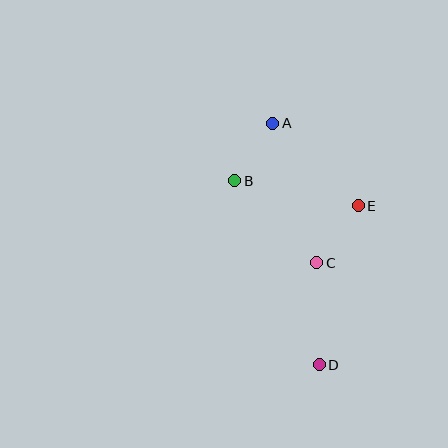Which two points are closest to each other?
Points A and B are closest to each other.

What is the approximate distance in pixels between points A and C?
The distance between A and C is approximately 146 pixels.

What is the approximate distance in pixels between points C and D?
The distance between C and D is approximately 102 pixels.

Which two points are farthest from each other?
Points A and D are farthest from each other.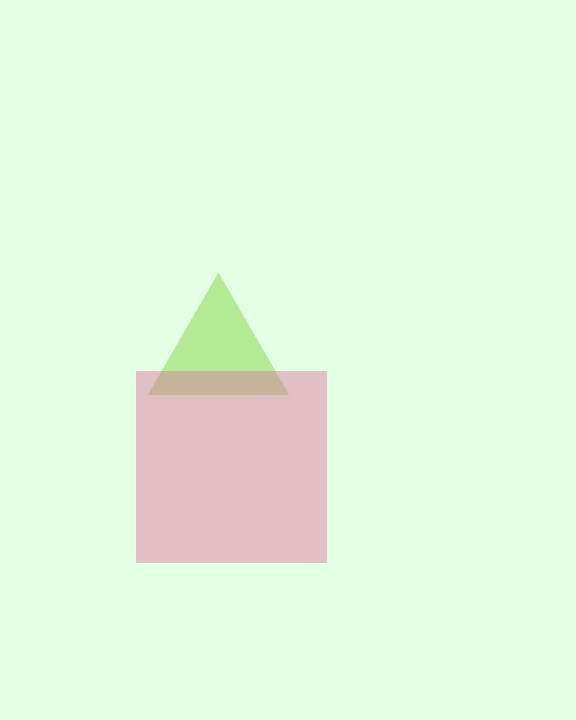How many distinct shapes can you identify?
There are 2 distinct shapes: a lime triangle, a pink square.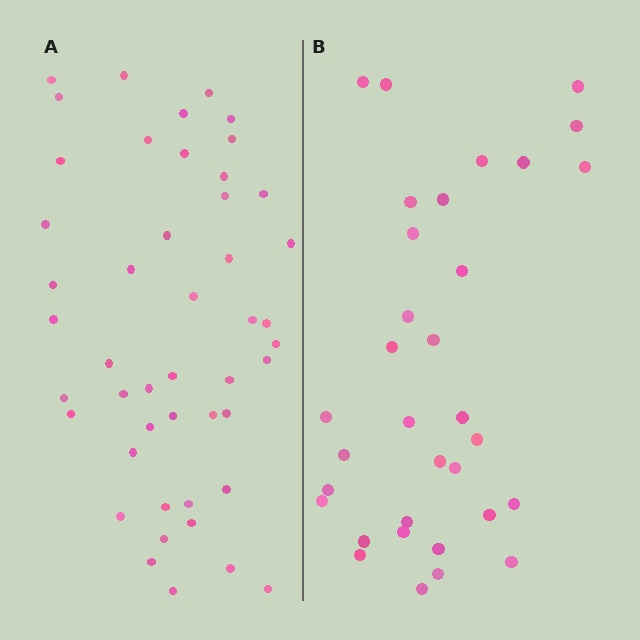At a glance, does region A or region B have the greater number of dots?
Region A (the left region) has more dots.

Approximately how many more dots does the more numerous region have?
Region A has approximately 15 more dots than region B.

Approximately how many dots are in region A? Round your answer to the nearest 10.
About 50 dots. (The exact count is 47, which rounds to 50.)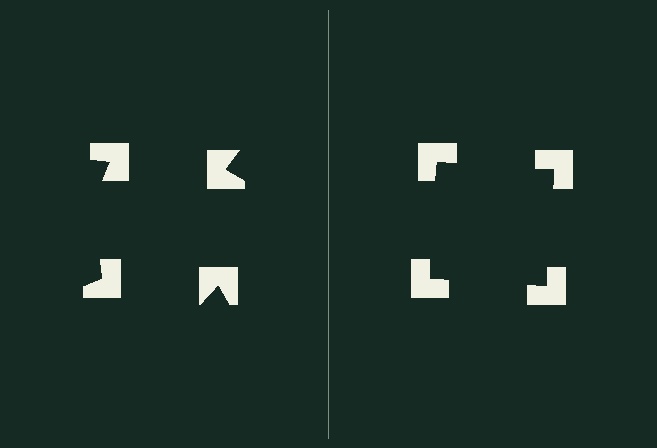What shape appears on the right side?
An illusory square.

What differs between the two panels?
The notched squares are positioned identically on both sides; only the wedge orientations differ. On the right they align to a square; on the left they are misaligned.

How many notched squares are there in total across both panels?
8 — 4 on each side.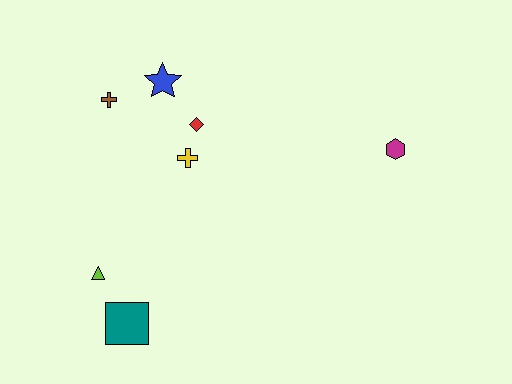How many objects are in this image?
There are 7 objects.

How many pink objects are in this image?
There are no pink objects.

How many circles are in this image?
There are no circles.